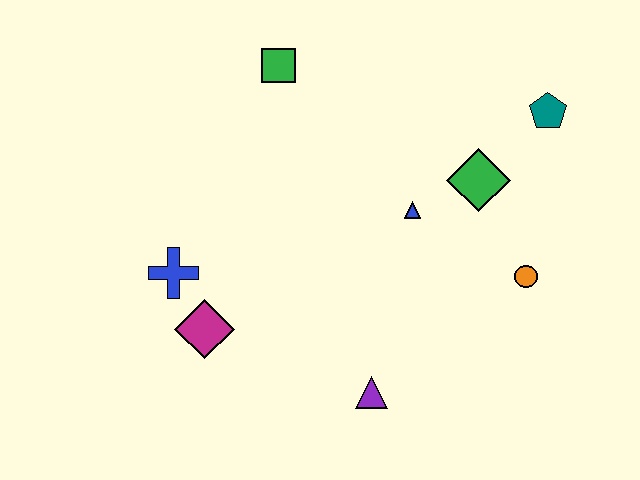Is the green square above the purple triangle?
Yes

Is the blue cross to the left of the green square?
Yes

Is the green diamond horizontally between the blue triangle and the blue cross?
No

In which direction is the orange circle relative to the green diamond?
The orange circle is below the green diamond.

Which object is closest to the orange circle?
The green diamond is closest to the orange circle.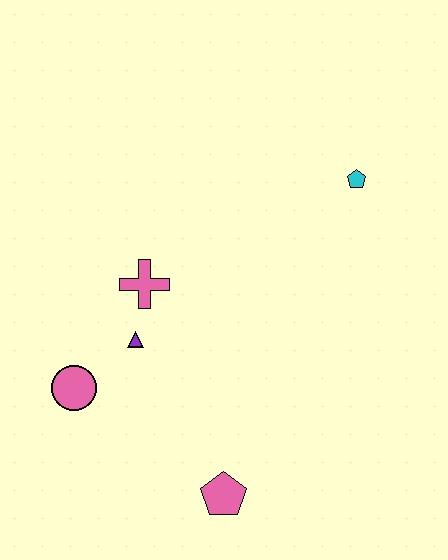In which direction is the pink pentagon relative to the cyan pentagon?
The pink pentagon is below the cyan pentagon.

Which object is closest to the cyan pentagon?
The pink cross is closest to the cyan pentagon.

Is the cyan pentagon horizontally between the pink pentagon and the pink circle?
No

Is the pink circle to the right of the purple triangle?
No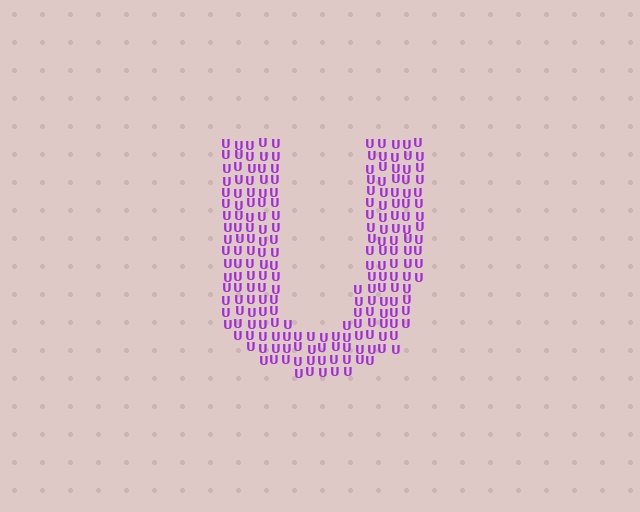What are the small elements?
The small elements are letter U's.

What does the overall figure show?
The overall figure shows the letter U.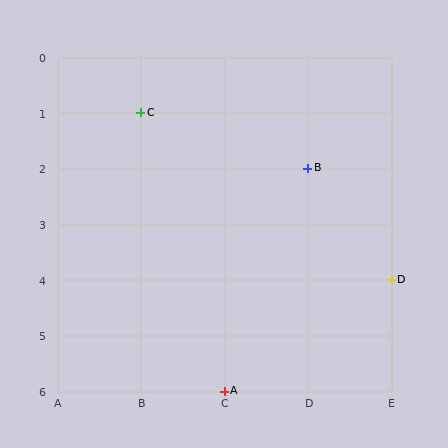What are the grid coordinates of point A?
Point A is at grid coordinates (C, 6).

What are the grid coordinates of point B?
Point B is at grid coordinates (D, 2).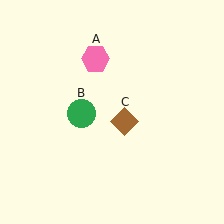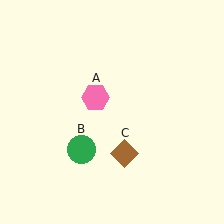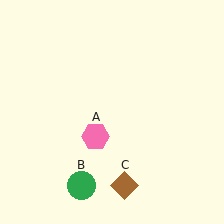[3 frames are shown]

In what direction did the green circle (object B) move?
The green circle (object B) moved down.